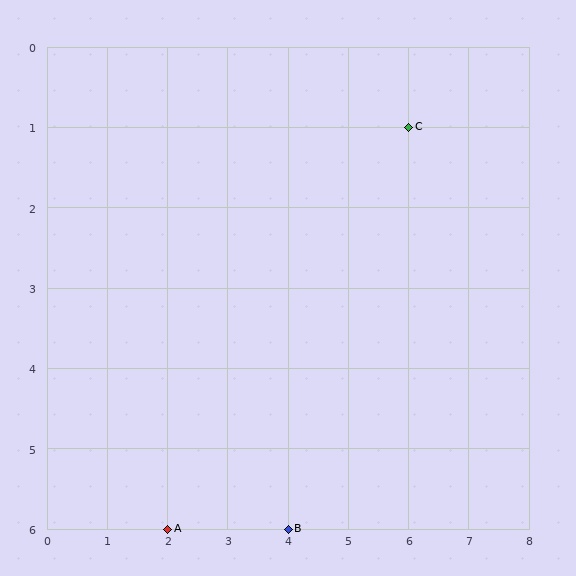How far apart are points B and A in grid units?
Points B and A are 2 columns apart.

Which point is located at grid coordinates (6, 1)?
Point C is at (6, 1).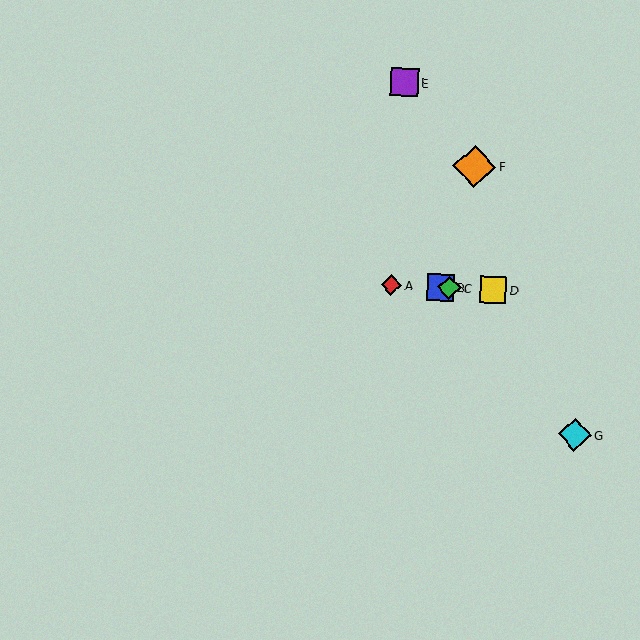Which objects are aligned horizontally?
Objects A, B, C, D are aligned horizontally.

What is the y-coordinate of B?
Object B is at y≈287.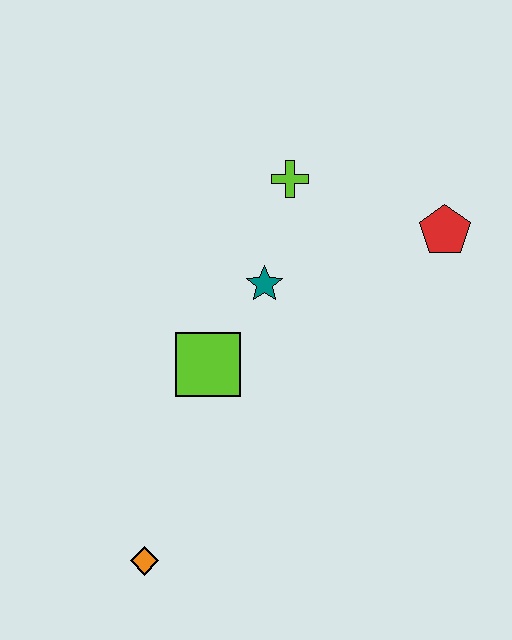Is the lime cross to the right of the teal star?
Yes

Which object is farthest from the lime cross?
The orange diamond is farthest from the lime cross.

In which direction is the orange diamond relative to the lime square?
The orange diamond is below the lime square.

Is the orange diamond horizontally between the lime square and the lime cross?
No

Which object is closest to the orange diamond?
The lime square is closest to the orange diamond.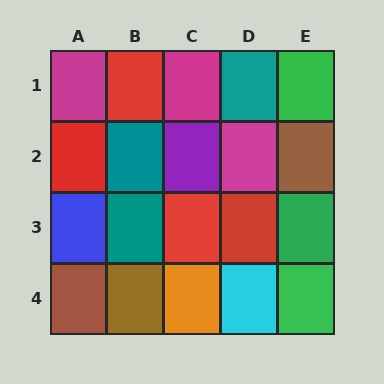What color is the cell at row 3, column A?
Blue.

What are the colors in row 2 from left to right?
Red, teal, purple, magenta, brown.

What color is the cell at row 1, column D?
Teal.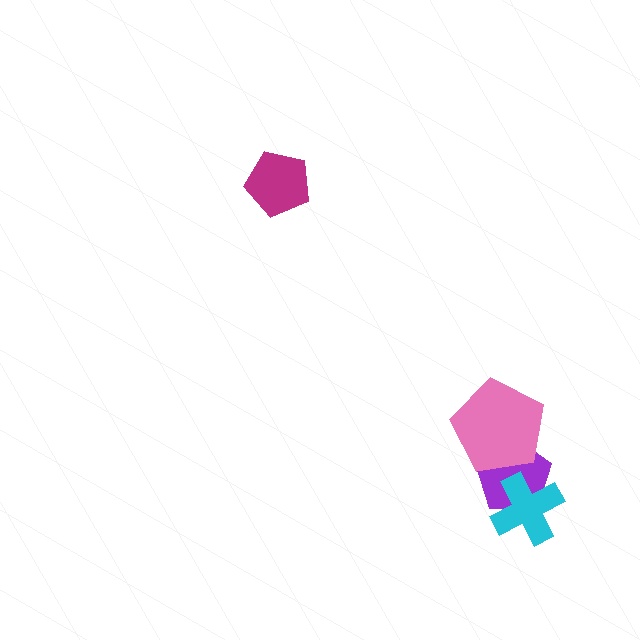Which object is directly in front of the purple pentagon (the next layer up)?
The pink pentagon is directly in front of the purple pentagon.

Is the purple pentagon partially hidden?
Yes, it is partially covered by another shape.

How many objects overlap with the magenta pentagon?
0 objects overlap with the magenta pentagon.